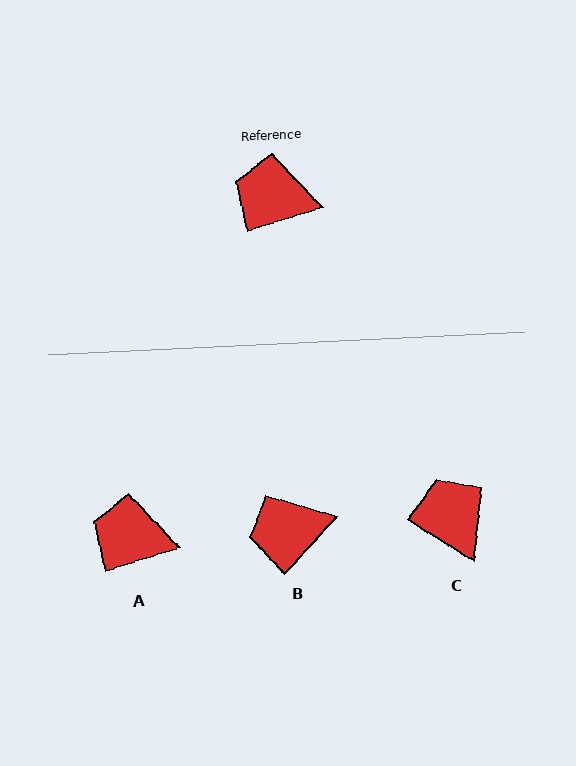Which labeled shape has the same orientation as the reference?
A.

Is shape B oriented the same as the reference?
No, it is off by about 30 degrees.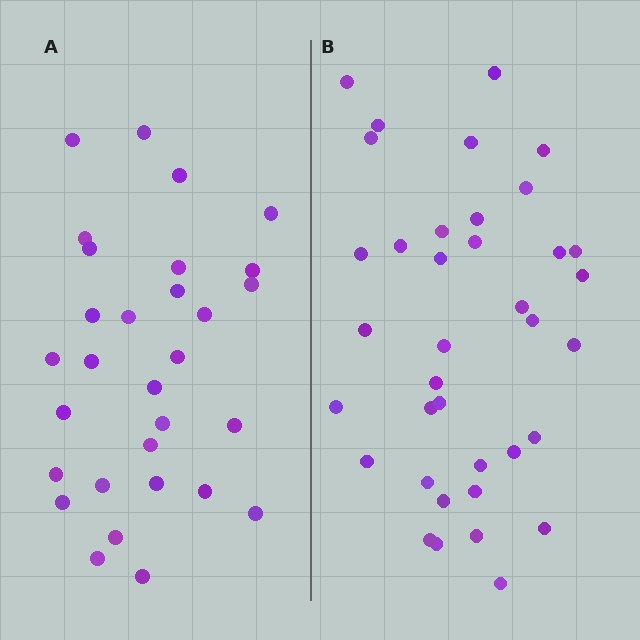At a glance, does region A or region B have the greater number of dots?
Region B (the right region) has more dots.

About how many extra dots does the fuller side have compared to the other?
Region B has roughly 8 or so more dots than region A.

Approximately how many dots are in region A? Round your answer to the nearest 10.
About 30 dots.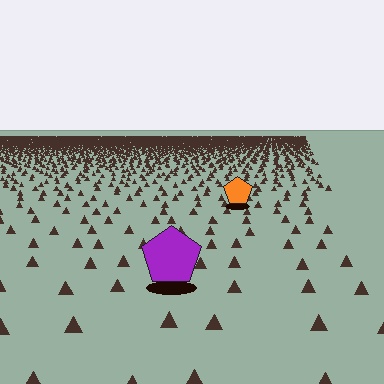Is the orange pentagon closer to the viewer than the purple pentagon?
No. The purple pentagon is closer — you can tell from the texture gradient: the ground texture is coarser near it.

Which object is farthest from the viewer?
The orange pentagon is farthest from the viewer. It appears smaller and the ground texture around it is denser.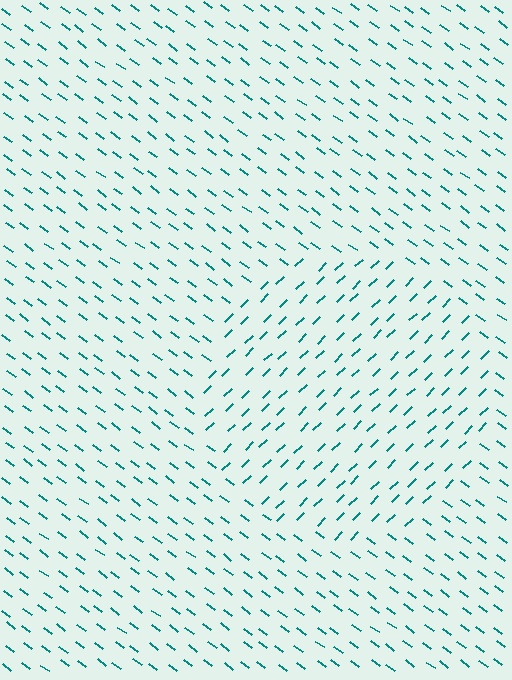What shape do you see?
I see a circle.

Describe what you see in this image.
The image is filled with small teal line segments. A circle region in the image has lines oriented differently from the surrounding lines, creating a visible texture boundary.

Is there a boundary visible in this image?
Yes, there is a texture boundary formed by a change in line orientation.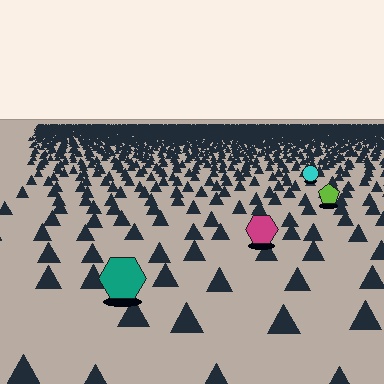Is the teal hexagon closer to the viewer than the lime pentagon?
Yes. The teal hexagon is closer — you can tell from the texture gradient: the ground texture is coarser near it.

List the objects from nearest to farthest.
From nearest to farthest: the teal hexagon, the magenta hexagon, the lime pentagon, the cyan circle.